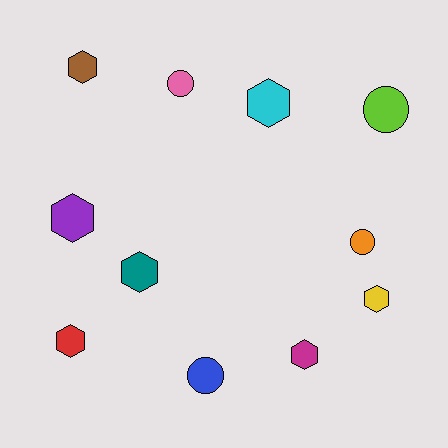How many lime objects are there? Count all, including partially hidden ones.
There is 1 lime object.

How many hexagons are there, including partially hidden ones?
There are 7 hexagons.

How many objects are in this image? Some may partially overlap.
There are 11 objects.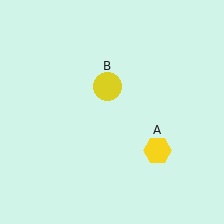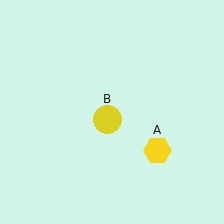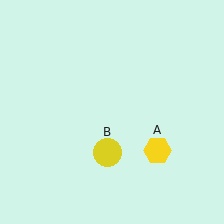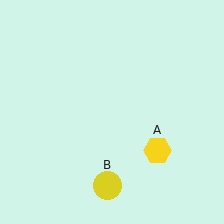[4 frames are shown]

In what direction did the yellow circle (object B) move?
The yellow circle (object B) moved down.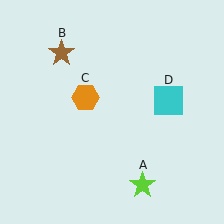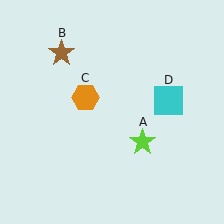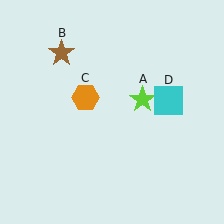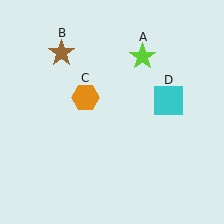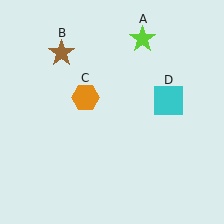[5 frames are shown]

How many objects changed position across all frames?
1 object changed position: lime star (object A).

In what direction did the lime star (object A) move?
The lime star (object A) moved up.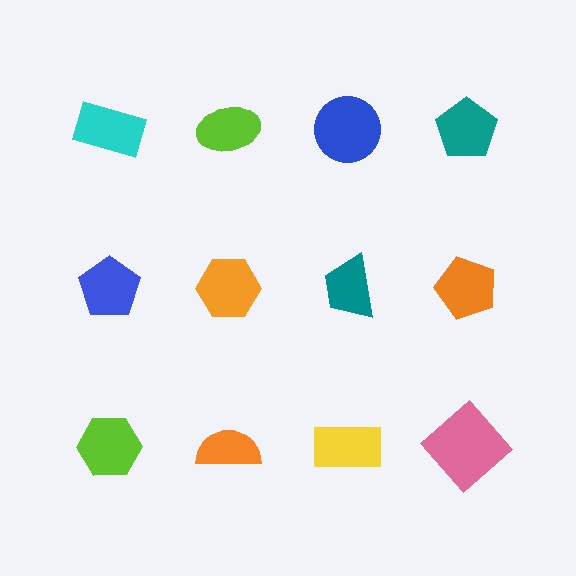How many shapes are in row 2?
4 shapes.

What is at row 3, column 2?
An orange semicircle.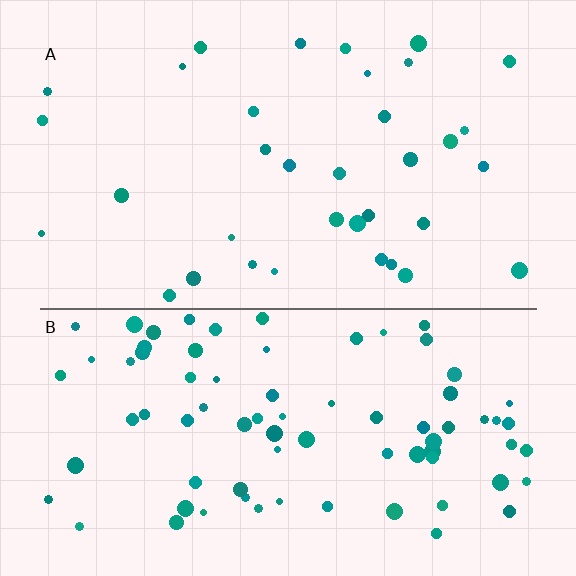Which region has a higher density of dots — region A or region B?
B (the bottom).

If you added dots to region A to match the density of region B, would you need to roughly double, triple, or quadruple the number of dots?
Approximately double.